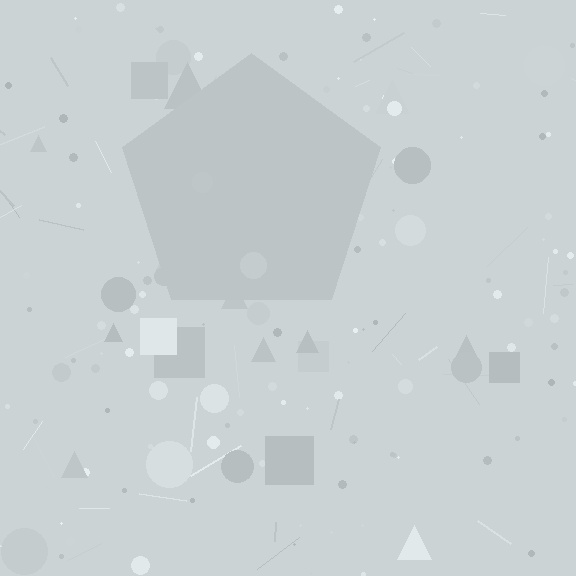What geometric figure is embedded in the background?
A pentagon is embedded in the background.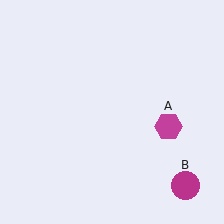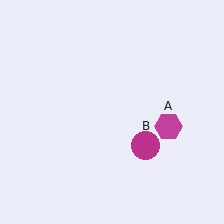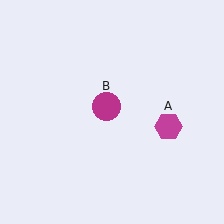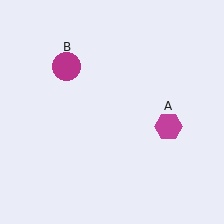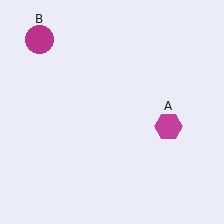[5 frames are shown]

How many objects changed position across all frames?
1 object changed position: magenta circle (object B).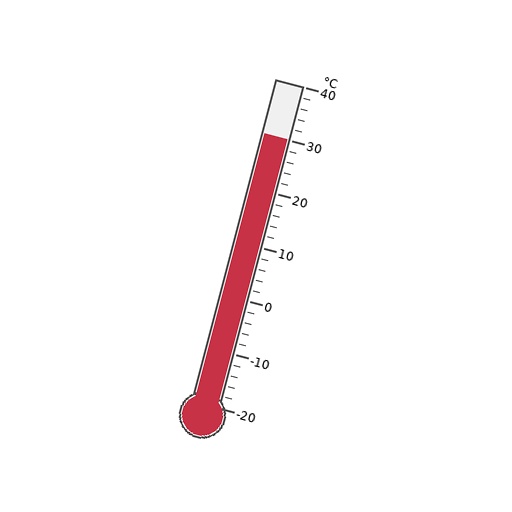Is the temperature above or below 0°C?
The temperature is above 0°C.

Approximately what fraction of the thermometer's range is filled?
The thermometer is filled to approximately 85% of its range.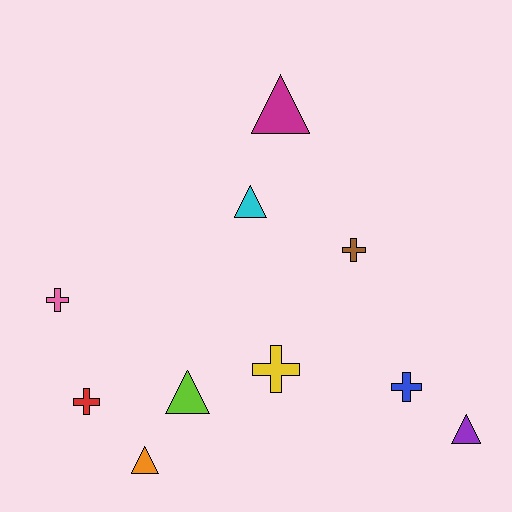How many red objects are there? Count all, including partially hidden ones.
There is 1 red object.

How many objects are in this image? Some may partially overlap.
There are 10 objects.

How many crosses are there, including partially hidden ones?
There are 5 crosses.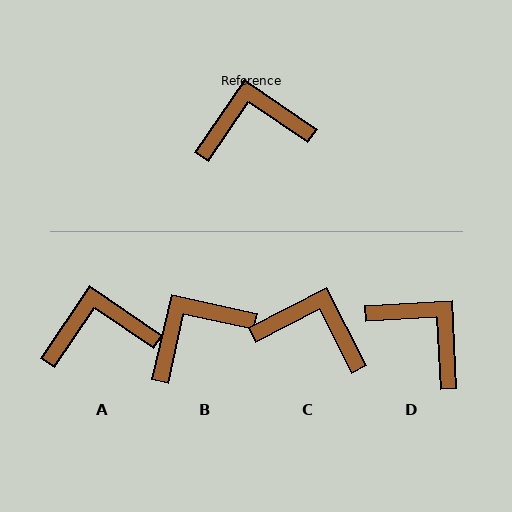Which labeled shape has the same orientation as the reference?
A.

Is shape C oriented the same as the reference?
No, it is off by about 28 degrees.